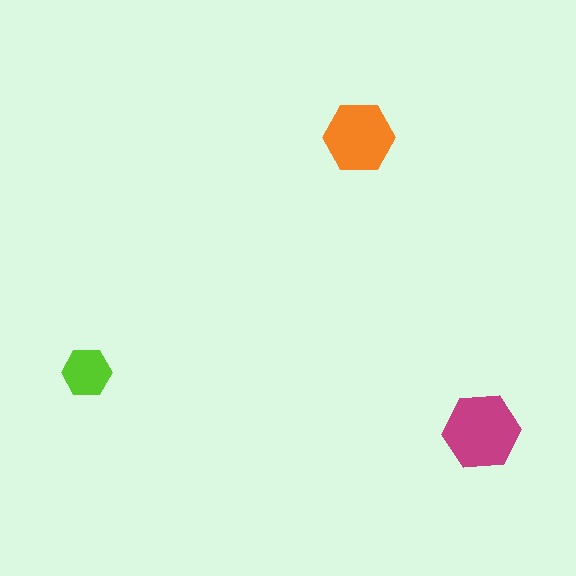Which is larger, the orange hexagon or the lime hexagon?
The orange one.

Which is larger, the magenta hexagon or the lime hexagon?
The magenta one.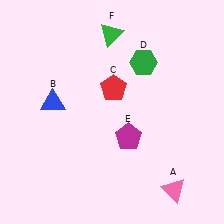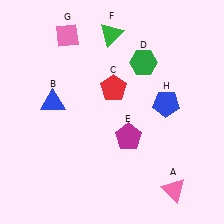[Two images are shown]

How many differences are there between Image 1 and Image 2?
There are 2 differences between the two images.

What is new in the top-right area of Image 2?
A blue pentagon (H) was added in the top-right area of Image 2.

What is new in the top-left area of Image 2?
A pink diamond (G) was added in the top-left area of Image 2.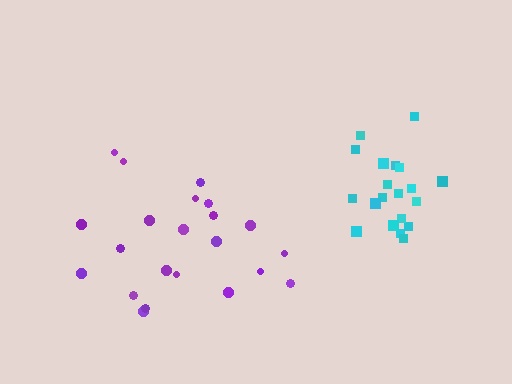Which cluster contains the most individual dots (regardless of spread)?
Purple (22).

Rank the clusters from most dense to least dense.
cyan, purple.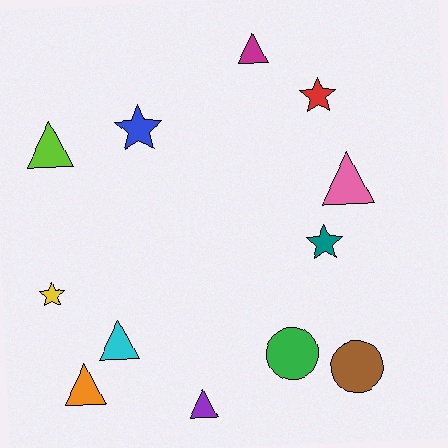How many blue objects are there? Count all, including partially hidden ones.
There is 1 blue object.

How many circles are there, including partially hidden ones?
There are 2 circles.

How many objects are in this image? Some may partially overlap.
There are 12 objects.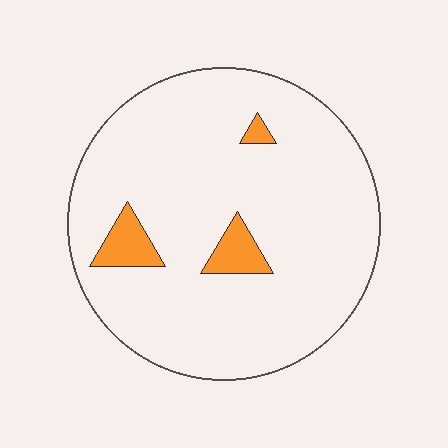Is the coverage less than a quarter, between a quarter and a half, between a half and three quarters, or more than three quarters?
Less than a quarter.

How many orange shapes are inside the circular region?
3.